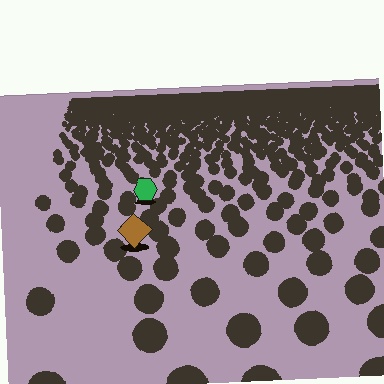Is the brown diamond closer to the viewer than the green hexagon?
Yes. The brown diamond is closer — you can tell from the texture gradient: the ground texture is coarser near it.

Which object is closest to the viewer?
The brown diamond is closest. The texture marks near it are larger and more spread out.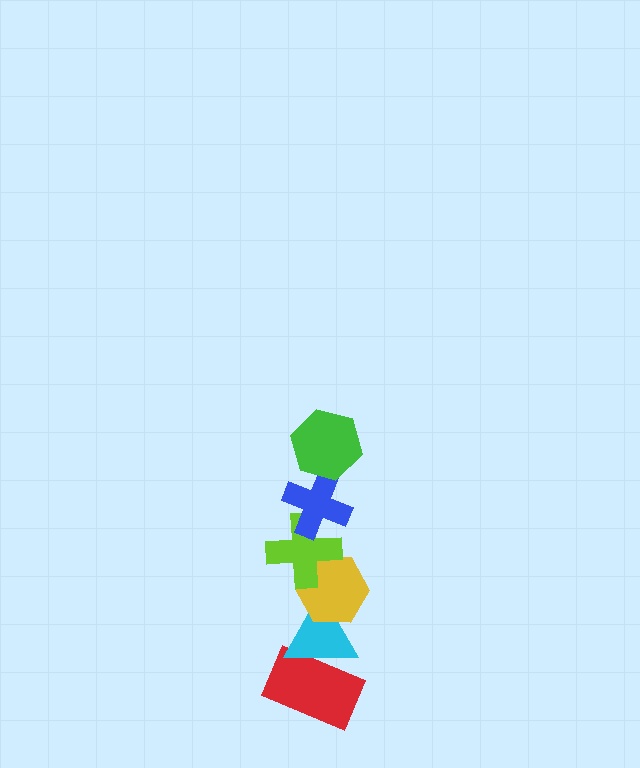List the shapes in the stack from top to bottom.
From top to bottom: the green hexagon, the blue cross, the lime cross, the yellow hexagon, the cyan triangle, the red rectangle.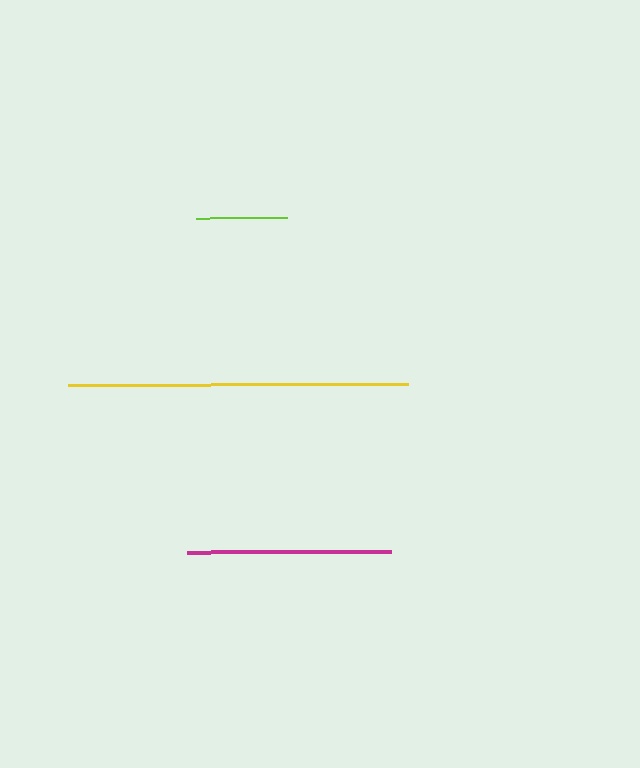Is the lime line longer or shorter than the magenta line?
The magenta line is longer than the lime line.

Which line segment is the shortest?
The lime line is the shortest at approximately 91 pixels.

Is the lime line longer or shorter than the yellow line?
The yellow line is longer than the lime line.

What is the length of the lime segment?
The lime segment is approximately 91 pixels long.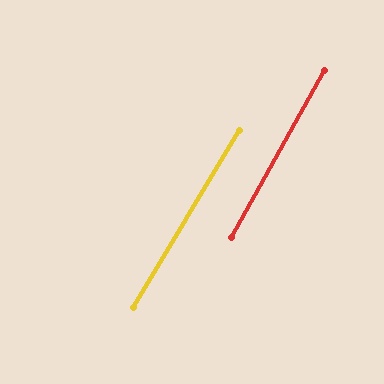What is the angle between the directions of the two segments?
Approximately 2 degrees.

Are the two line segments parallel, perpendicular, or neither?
Parallel — their directions differ by only 1.6°.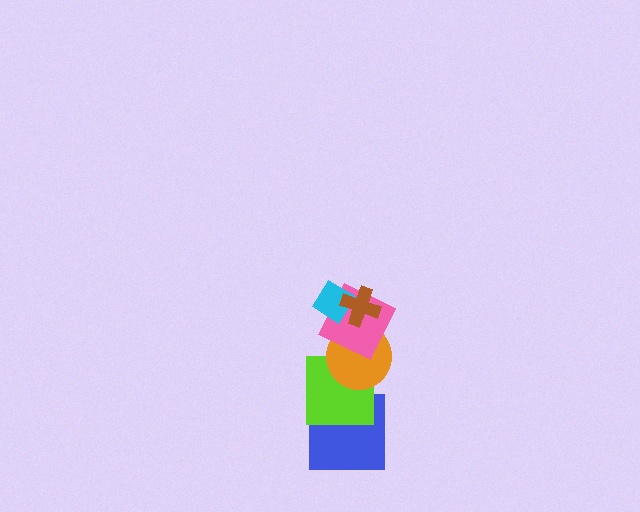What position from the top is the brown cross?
The brown cross is 1st from the top.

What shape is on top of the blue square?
The lime square is on top of the blue square.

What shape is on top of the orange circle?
The pink square is on top of the orange circle.